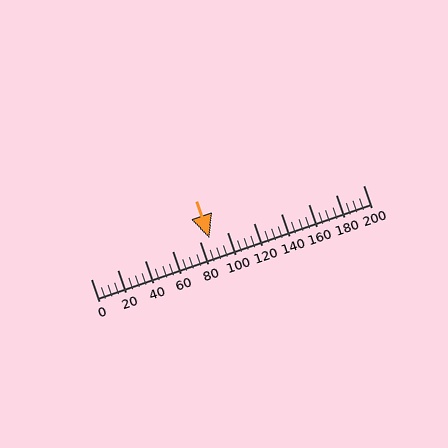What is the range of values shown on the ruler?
The ruler shows values from 0 to 200.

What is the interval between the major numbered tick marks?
The major tick marks are spaced 20 units apart.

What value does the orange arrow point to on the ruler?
The orange arrow points to approximately 87.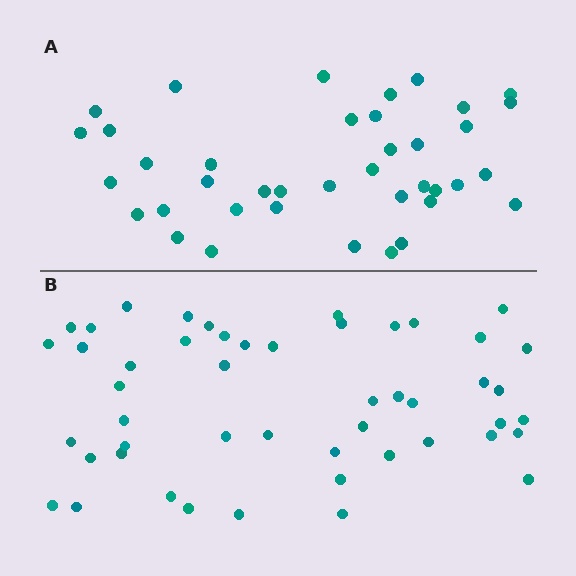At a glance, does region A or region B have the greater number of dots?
Region B (the bottom region) has more dots.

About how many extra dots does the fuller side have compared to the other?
Region B has roughly 10 or so more dots than region A.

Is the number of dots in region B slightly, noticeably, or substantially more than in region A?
Region B has noticeably more, but not dramatically so. The ratio is roughly 1.3 to 1.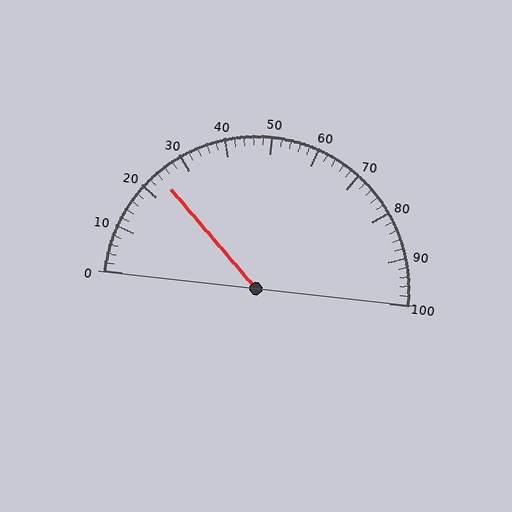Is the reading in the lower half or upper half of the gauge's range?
The reading is in the lower half of the range (0 to 100).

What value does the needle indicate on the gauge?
The needle indicates approximately 24.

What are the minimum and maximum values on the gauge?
The gauge ranges from 0 to 100.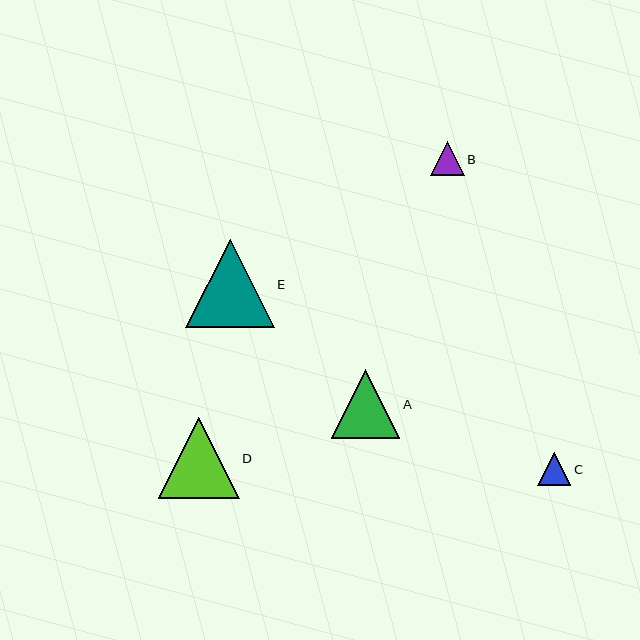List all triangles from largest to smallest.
From largest to smallest: E, D, A, B, C.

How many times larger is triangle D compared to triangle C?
Triangle D is approximately 2.4 times the size of triangle C.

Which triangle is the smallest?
Triangle C is the smallest with a size of approximately 33 pixels.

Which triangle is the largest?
Triangle E is the largest with a size of approximately 88 pixels.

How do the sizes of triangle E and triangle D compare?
Triangle E and triangle D are approximately the same size.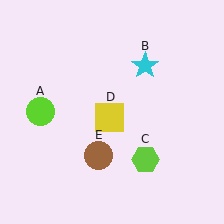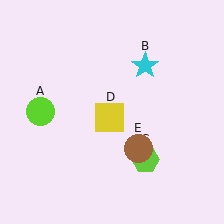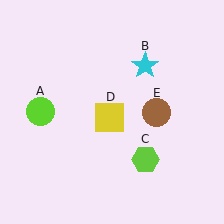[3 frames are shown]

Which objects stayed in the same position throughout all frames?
Lime circle (object A) and cyan star (object B) and lime hexagon (object C) and yellow square (object D) remained stationary.